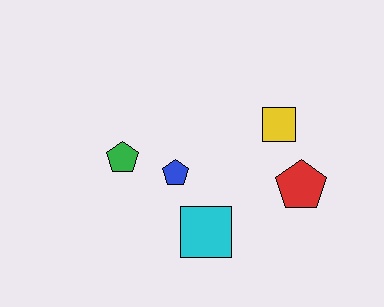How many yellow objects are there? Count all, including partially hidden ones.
There is 1 yellow object.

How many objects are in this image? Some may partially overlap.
There are 5 objects.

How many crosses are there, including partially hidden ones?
There are no crosses.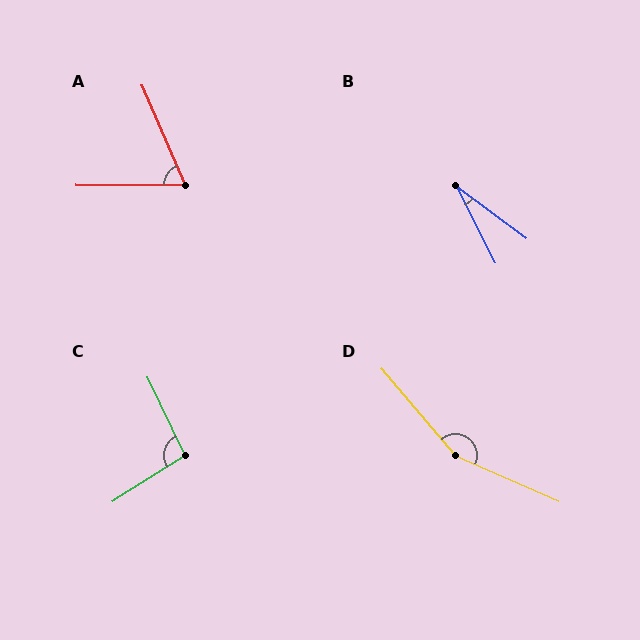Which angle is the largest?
D, at approximately 154 degrees.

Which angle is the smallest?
B, at approximately 26 degrees.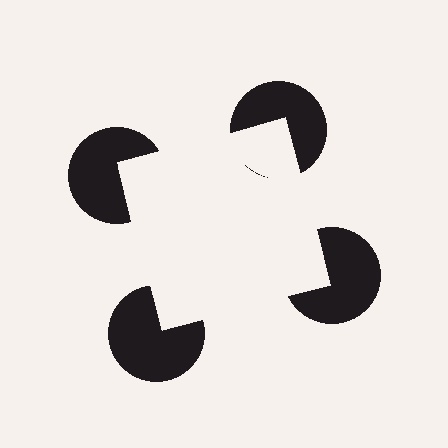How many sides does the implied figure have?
4 sides.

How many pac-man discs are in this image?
There are 4 — one at each vertex of the illusory square.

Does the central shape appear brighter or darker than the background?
It typically appears slightly brighter than the background, even though no actual brightness change is drawn.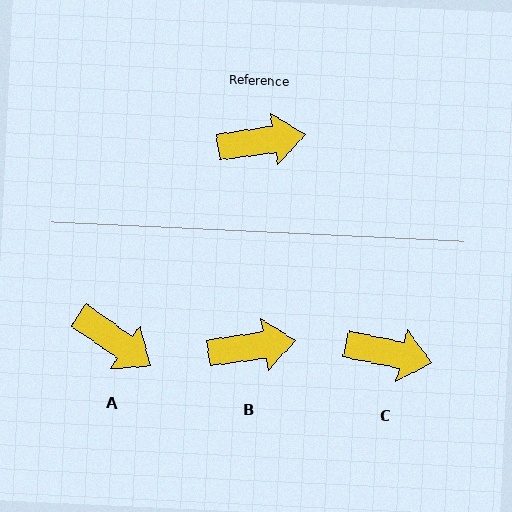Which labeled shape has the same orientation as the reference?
B.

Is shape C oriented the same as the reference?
No, it is off by about 21 degrees.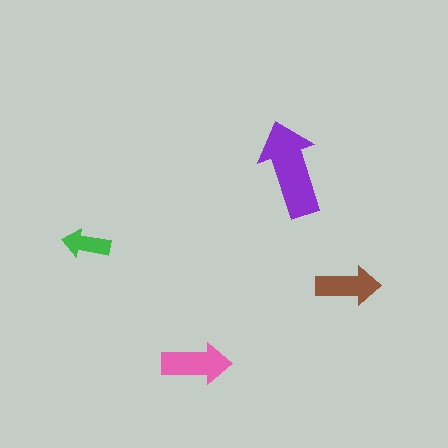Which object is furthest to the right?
The brown arrow is rightmost.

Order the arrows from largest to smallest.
the purple one, the pink one, the brown one, the green one.